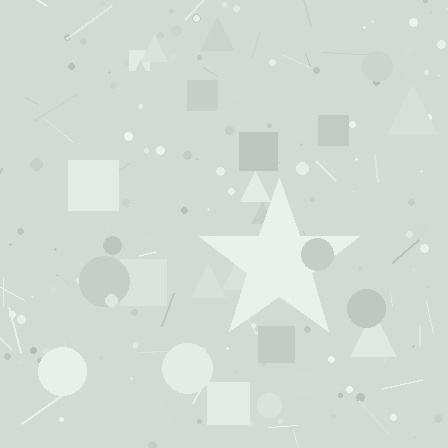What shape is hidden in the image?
A star is hidden in the image.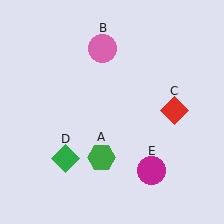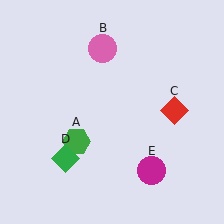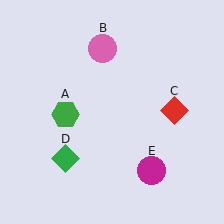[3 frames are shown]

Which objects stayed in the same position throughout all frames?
Pink circle (object B) and red diamond (object C) and green diamond (object D) and magenta circle (object E) remained stationary.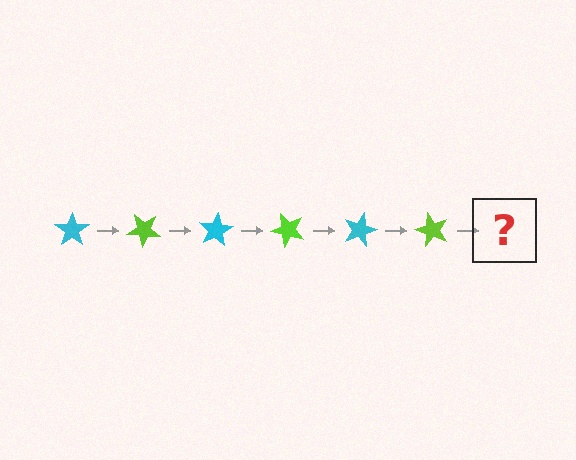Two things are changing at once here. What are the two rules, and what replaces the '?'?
The two rules are that it rotates 40 degrees each step and the color cycles through cyan and lime. The '?' should be a cyan star, rotated 240 degrees from the start.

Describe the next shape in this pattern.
It should be a cyan star, rotated 240 degrees from the start.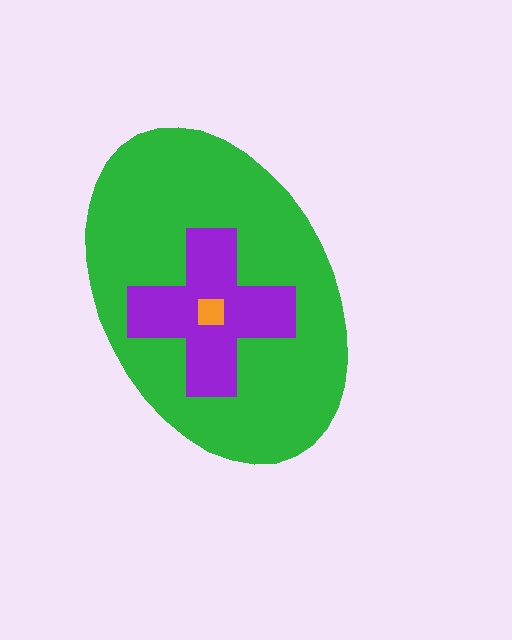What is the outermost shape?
The green ellipse.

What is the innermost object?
The orange square.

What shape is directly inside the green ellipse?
The purple cross.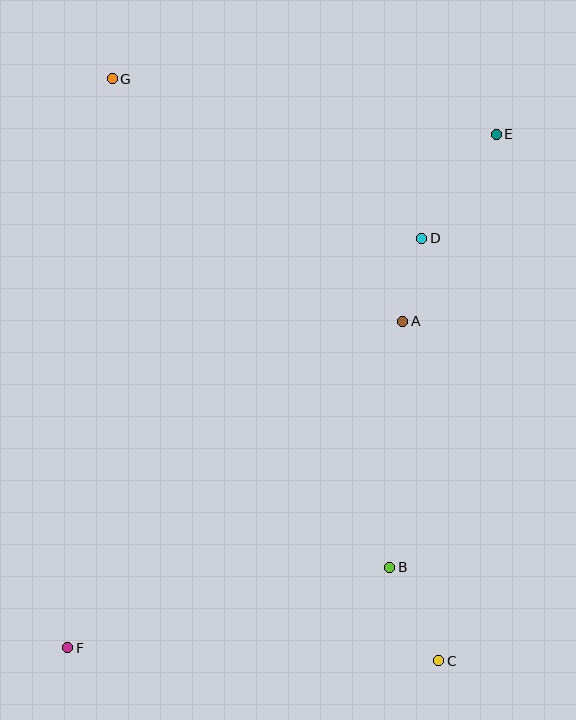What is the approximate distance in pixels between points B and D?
The distance between B and D is approximately 330 pixels.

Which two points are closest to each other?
Points A and D are closest to each other.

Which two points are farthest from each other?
Points E and F are farthest from each other.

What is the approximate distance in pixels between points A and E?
The distance between A and E is approximately 210 pixels.